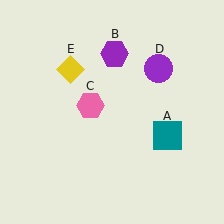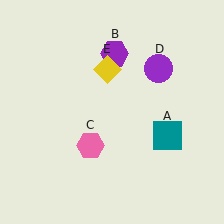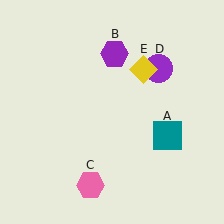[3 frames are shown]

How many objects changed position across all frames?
2 objects changed position: pink hexagon (object C), yellow diamond (object E).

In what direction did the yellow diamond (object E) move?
The yellow diamond (object E) moved right.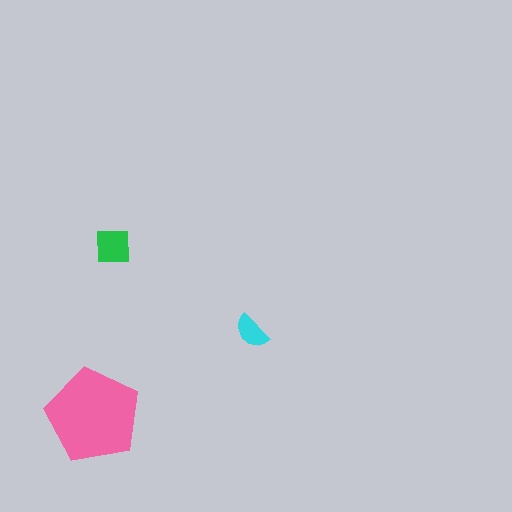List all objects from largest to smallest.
The pink pentagon, the green square, the cyan semicircle.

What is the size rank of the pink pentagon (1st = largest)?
1st.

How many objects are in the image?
There are 3 objects in the image.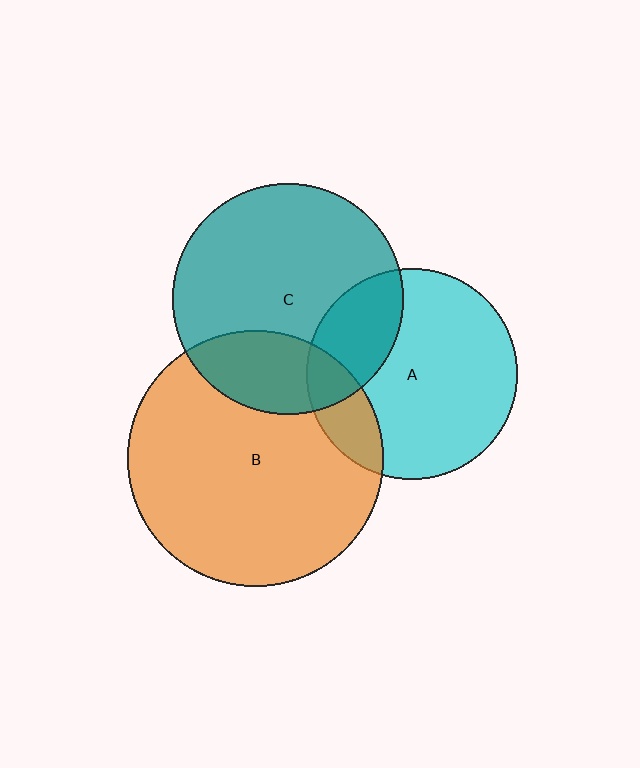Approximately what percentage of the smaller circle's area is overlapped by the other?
Approximately 15%.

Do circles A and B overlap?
Yes.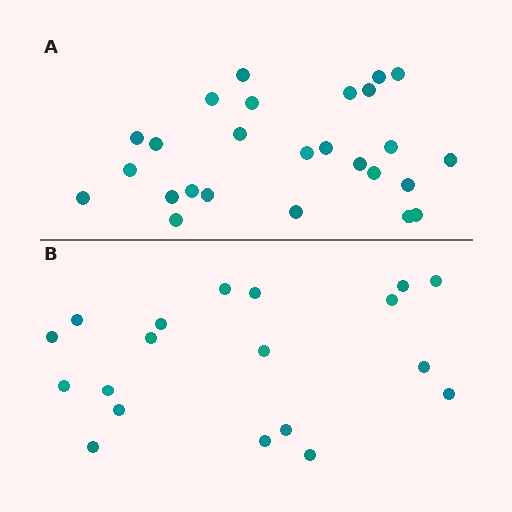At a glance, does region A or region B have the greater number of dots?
Region A (the top region) has more dots.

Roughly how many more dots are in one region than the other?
Region A has roughly 8 or so more dots than region B.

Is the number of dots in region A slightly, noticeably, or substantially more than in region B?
Region A has noticeably more, but not dramatically so. The ratio is roughly 1.4 to 1.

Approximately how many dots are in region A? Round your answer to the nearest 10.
About 30 dots. (The exact count is 26, which rounds to 30.)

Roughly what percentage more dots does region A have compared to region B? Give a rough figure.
About 35% more.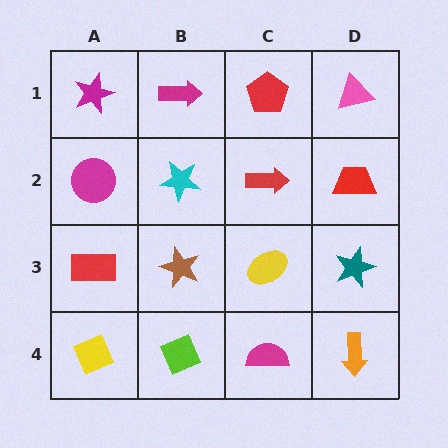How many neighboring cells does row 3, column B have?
4.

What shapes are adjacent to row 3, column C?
A red arrow (row 2, column C), a magenta semicircle (row 4, column C), a brown star (row 3, column B), a teal star (row 3, column D).